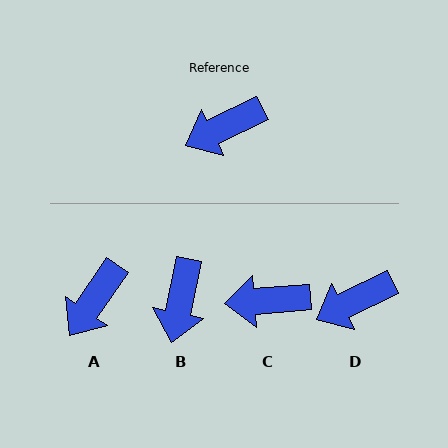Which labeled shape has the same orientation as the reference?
D.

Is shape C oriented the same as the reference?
No, it is off by about 22 degrees.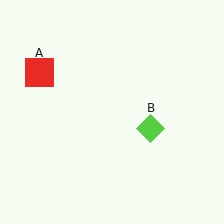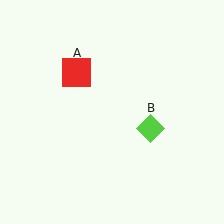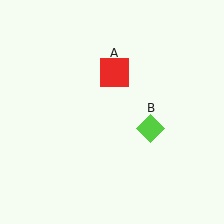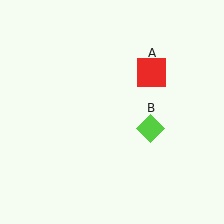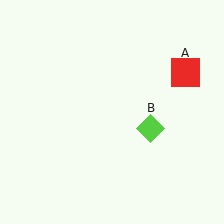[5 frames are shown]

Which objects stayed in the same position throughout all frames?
Lime diamond (object B) remained stationary.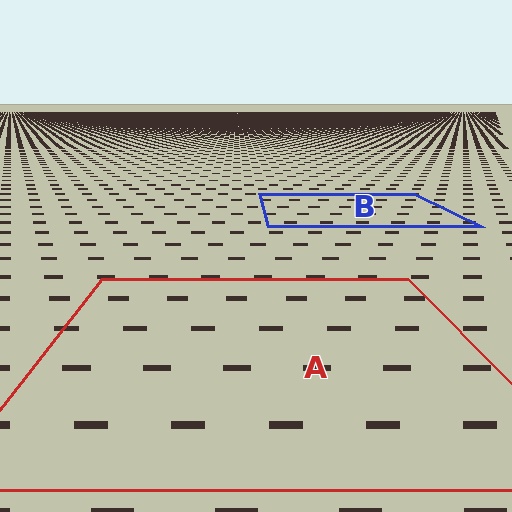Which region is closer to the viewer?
Region A is closer. The texture elements there are larger and more spread out.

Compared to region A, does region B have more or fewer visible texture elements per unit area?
Region B has more texture elements per unit area — they are packed more densely because it is farther away.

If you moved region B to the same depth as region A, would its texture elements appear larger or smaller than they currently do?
They would appear larger. At a closer depth, the same texture elements are projected at a bigger on-screen size.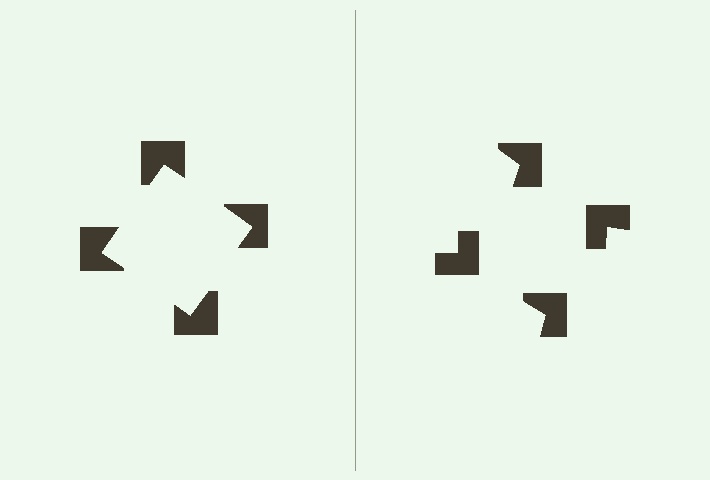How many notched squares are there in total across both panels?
8 — 4 on each side.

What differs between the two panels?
The notched squares are positioned identically on both sides; only the wedge orientations differ. On the left they align to a square; on the right they are misaligned.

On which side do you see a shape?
An illusory square appears on the left side. On the right side the wedge cuts are rotated, so no coherent shape forms.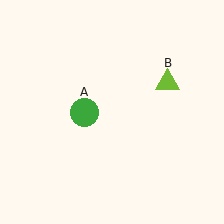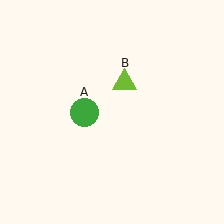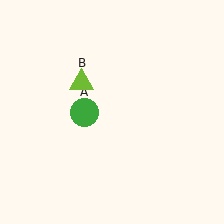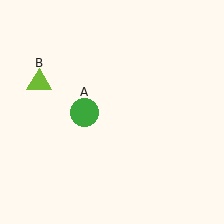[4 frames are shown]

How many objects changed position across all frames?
1 object changed position: lime triangle (object B).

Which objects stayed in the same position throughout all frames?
Green circle (object A) remained stationary.